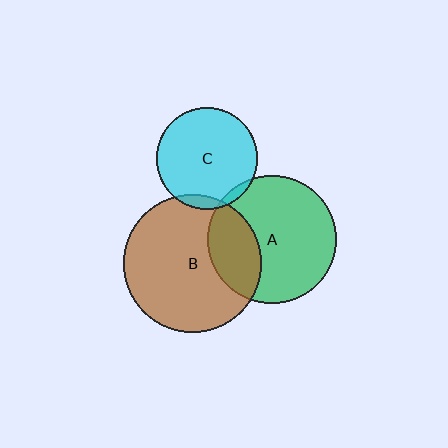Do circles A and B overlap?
Yes.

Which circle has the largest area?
Circle B (brown).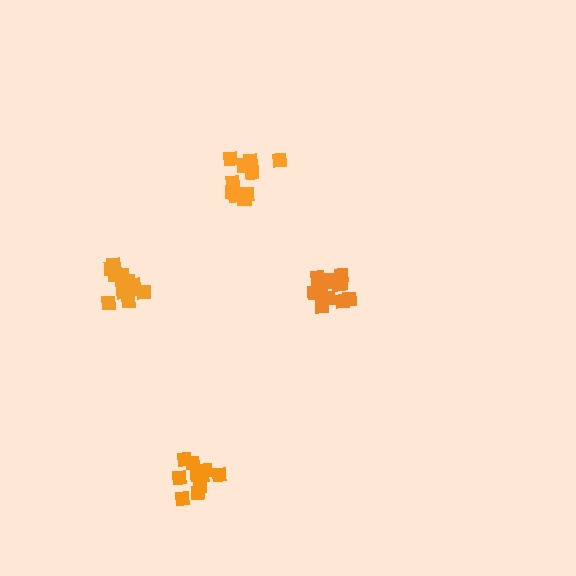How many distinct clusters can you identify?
There are 4 distinct clusters.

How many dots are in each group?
Group 1: 13 dots, Group 2: 13 dots, Group 3: 12 dots, Group 4: 10 dots (48 total).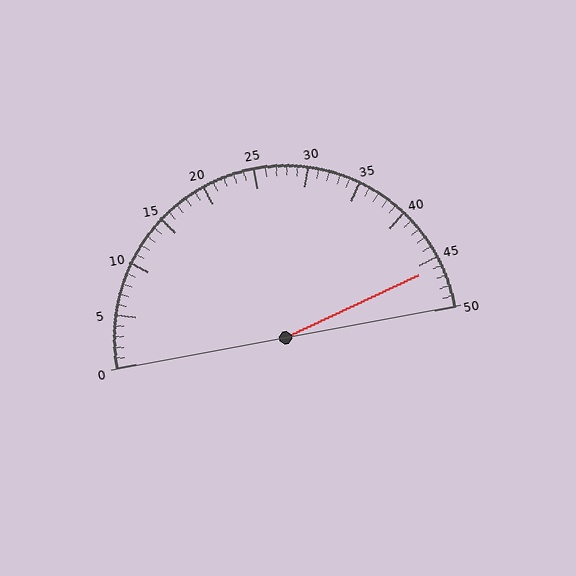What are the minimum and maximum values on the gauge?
The gauge ranges from 0 to 50.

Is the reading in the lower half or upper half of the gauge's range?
The reading is in the upper half of the range (0 to 50).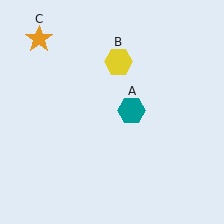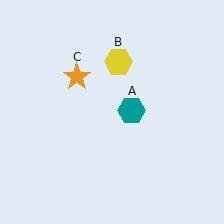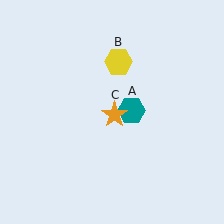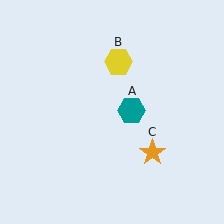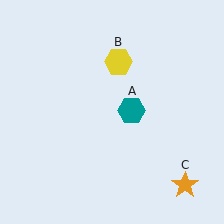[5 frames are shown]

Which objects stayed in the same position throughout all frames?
Teal hexagon (object A) and yellow hexagon (object B) remained stationary.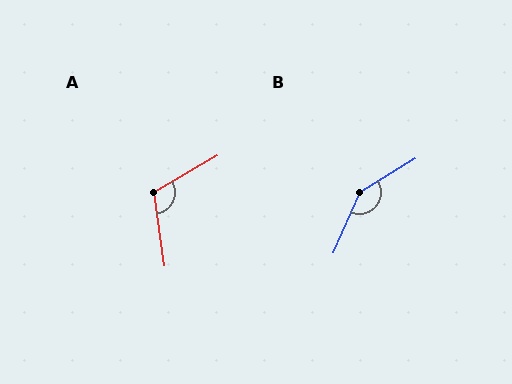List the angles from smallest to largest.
A (112°), B (145°).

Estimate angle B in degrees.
Approximately 145 degrees.